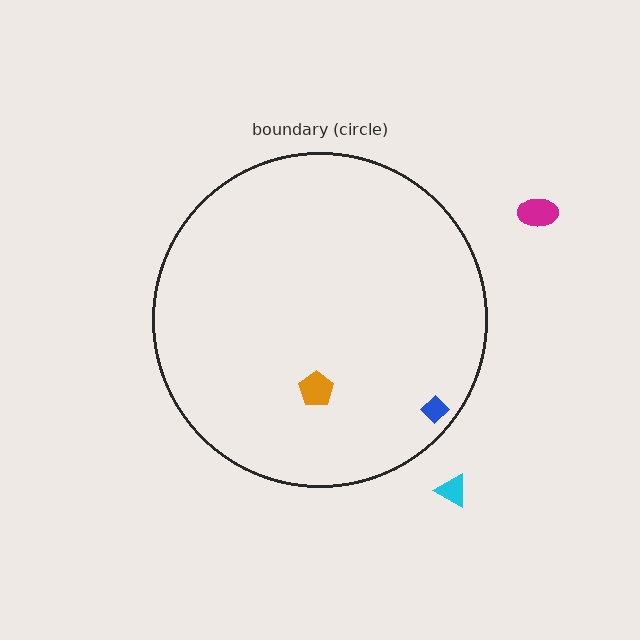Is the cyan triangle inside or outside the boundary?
Outside.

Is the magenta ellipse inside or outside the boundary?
Outside.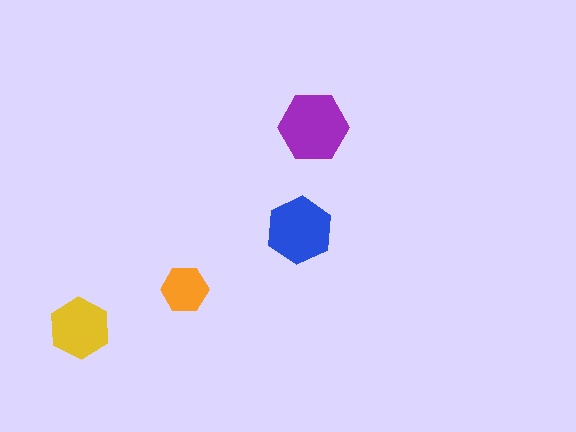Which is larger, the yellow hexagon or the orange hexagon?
The yellow one.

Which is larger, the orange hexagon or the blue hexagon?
The blue one.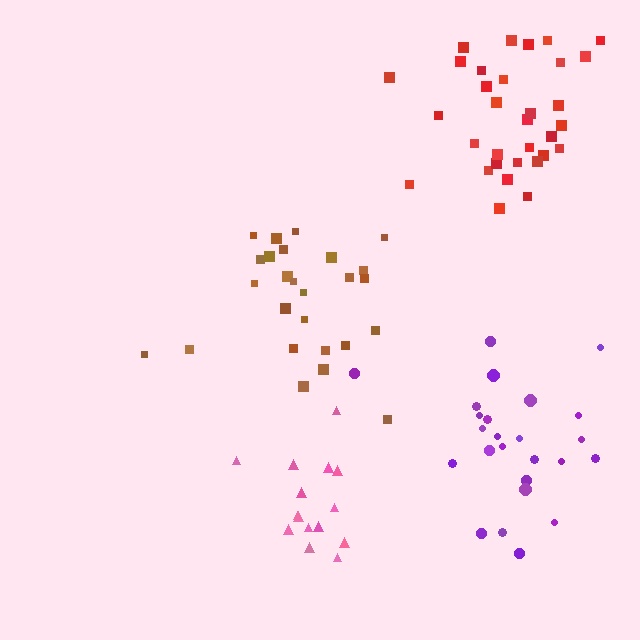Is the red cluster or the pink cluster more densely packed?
Pink.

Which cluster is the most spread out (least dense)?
Brown.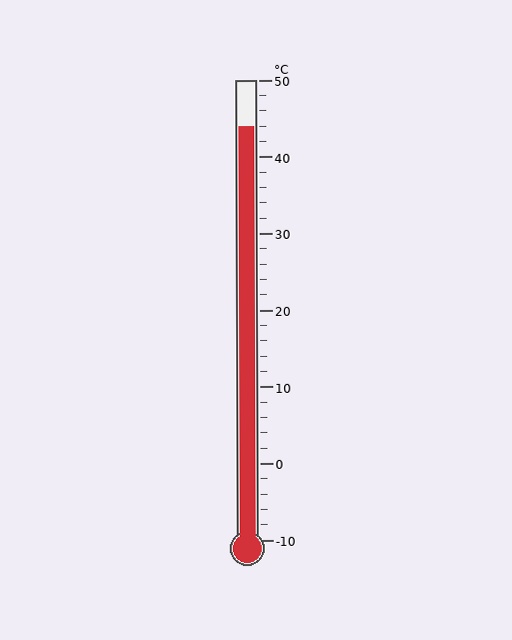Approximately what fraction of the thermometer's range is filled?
The thermometer is filled to approximately 90% of its range.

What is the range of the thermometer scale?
The thermometer scale ranges from -10°C to 50°C.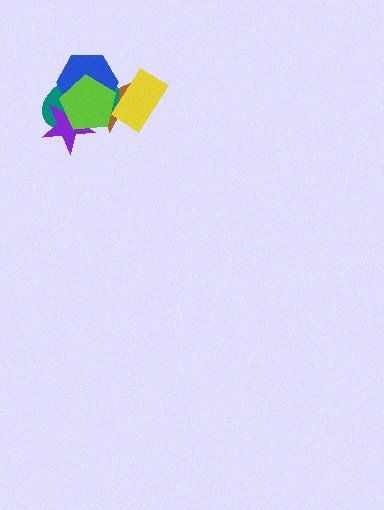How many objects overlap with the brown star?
5 objects overlap with the brown star.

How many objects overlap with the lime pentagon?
4 objects overlap with the lime pentagon.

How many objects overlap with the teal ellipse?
5 objects overlap with the teal ellipse.